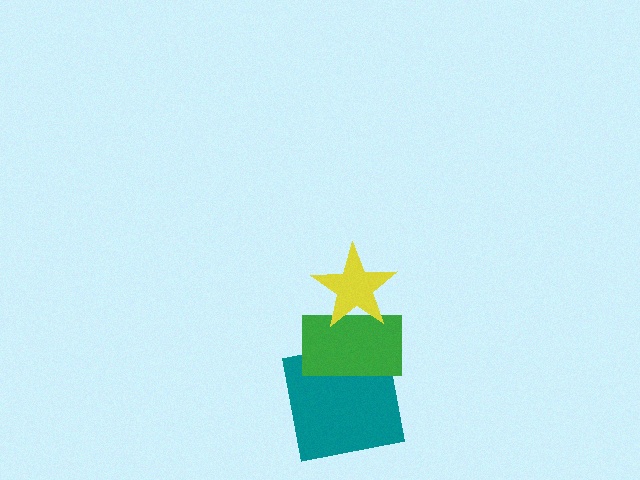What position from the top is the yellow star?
The yellow star is 1st from the top.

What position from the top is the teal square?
The teal square is 3rd from the top.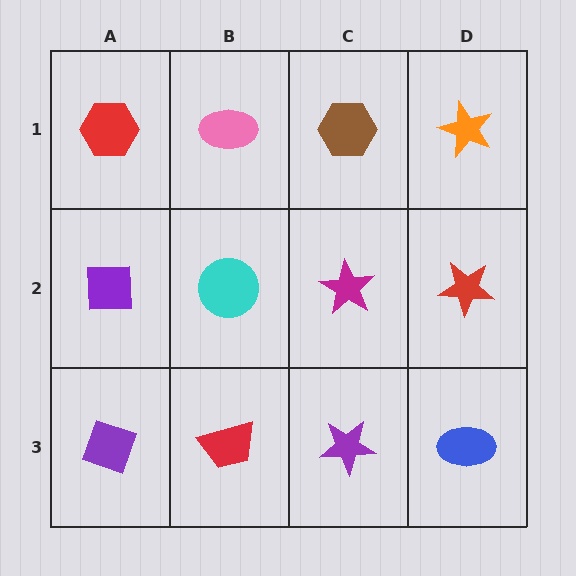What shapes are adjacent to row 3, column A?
A purple square (row 2, column A), a red trapezoid (row 3, column B).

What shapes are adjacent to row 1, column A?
A purple square (row 2, column A), a pink ellipse (row 1, column B).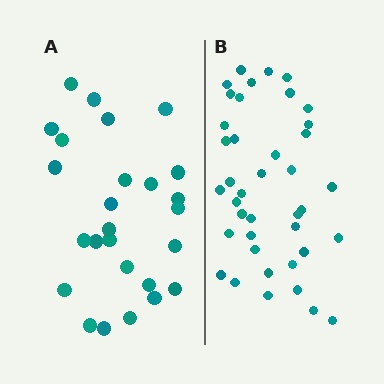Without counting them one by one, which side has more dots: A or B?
Region B (the right region) has more dots.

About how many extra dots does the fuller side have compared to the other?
Region B has approximately 15 more dots than region A.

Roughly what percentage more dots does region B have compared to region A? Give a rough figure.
About 55% more.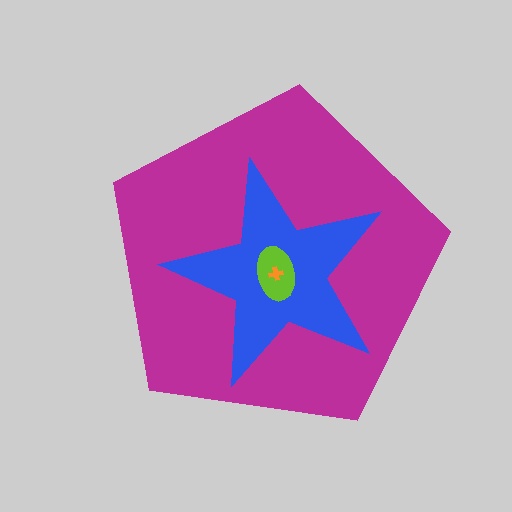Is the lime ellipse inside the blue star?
Yes.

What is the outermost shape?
The magenta pentagon.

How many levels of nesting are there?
4.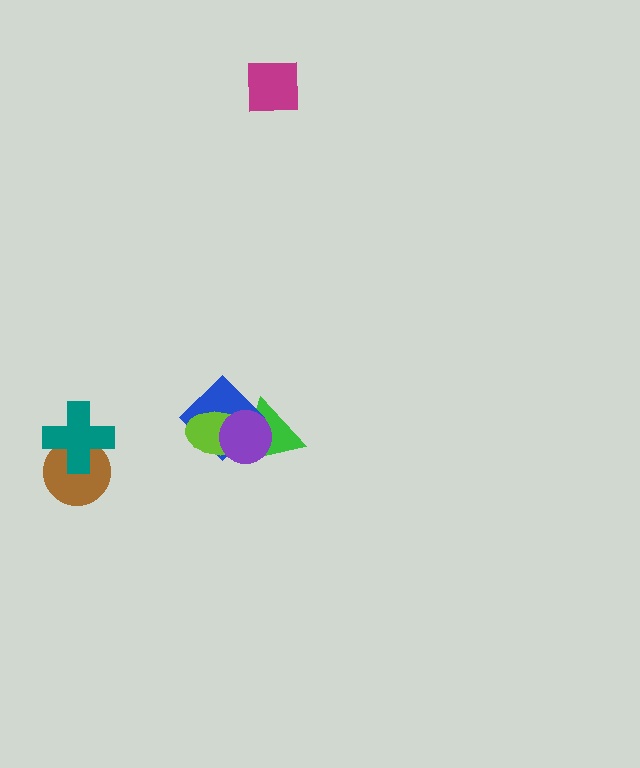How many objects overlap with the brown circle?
1 object overlaps with the brown circle.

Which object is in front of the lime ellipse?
The purple circle is in front of the lime ellipse.